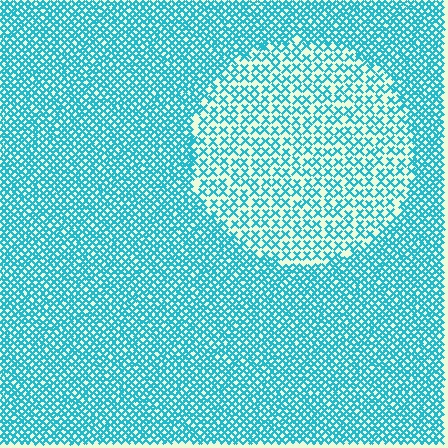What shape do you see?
I see a circle.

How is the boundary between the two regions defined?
The boundary is defined by a change in element density (approximately 2.1x ratio). All elements are the same color, size, and shape.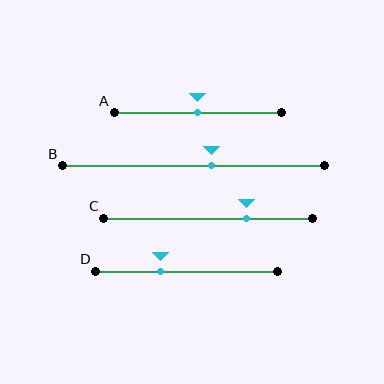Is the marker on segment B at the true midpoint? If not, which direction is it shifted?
No, the marker on segment B is shifted to the right by about 7% of the segment length.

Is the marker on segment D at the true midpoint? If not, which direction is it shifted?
No, the marker on segment D is shifted to the left by about 14% of the segment length.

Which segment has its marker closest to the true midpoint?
Segment A has its marker closest to the true midpoint.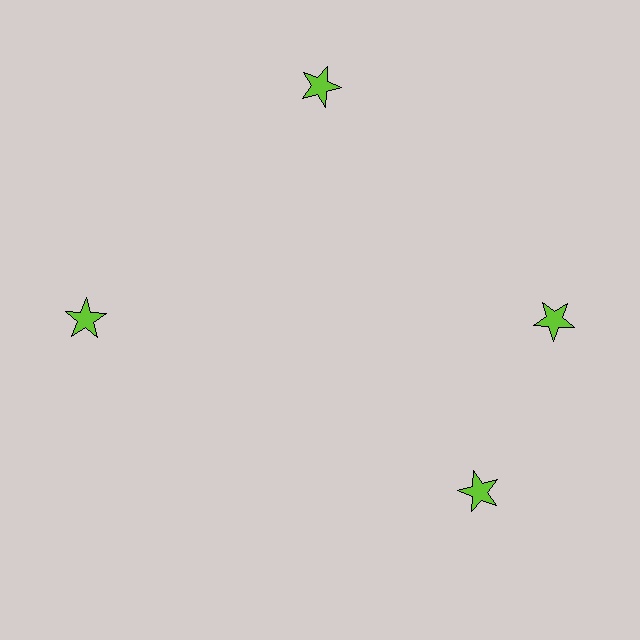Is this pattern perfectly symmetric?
No. The 4 lime stars are arranged in a ring, but one element near the 6 o'clock position is rotated out of alignment along the ring, breaking the 4-fold rotational symmetry.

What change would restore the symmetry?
The symmetry would be restored by rotating it back into even spacing with its neighbors so that all 4 stars sit at equal angles and equal distance from the center.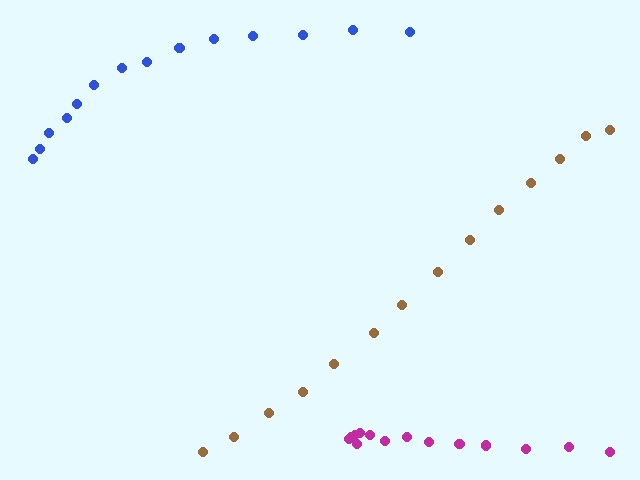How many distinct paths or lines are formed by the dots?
There are 3 distinct paths.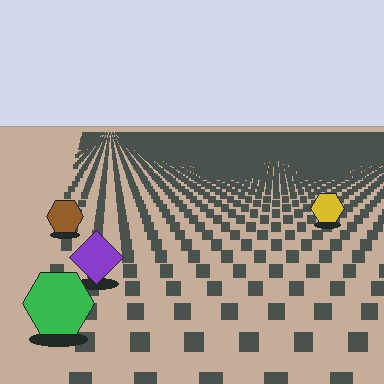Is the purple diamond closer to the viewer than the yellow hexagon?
Yes. The purple diamond is closer — you can tell from the texture gradient: the ground texture is coarser near it.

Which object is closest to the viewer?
The green hexagon is closest. The texture marks near it are larger and more spread out.